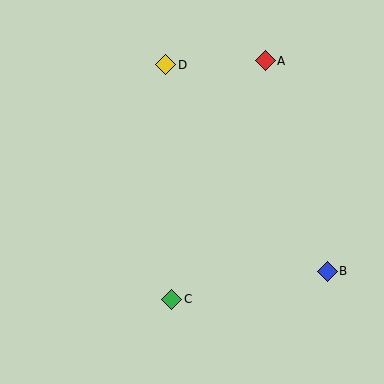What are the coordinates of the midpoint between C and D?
The midpoint between C and D is at (169, 182).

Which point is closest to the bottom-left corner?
Point C is closest to the bottom-left corner.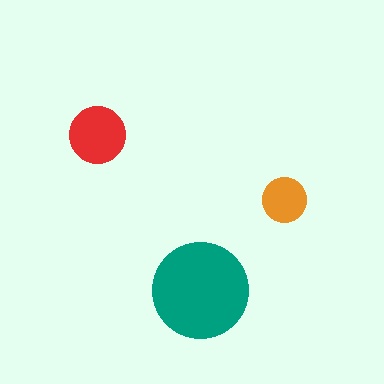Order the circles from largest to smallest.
the teal one, the red one, the orange one.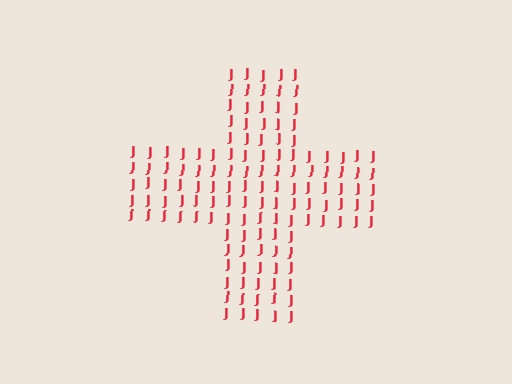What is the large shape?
The large shape is a cross.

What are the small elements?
The small elements are letter J's.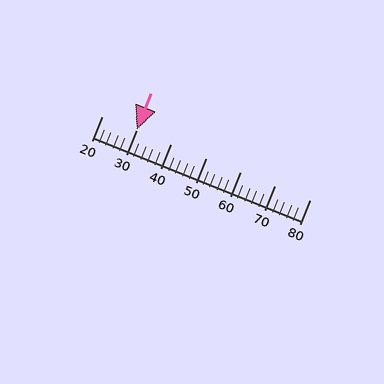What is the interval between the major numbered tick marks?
The major tick marks are spaced 10 units apart.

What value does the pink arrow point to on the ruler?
The pink arrow points to approximately 30.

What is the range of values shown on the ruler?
The ruler shows values from 20 to 80.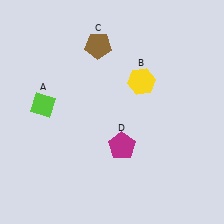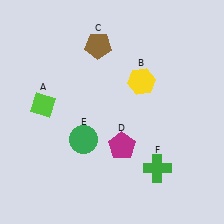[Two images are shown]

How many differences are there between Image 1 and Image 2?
There are 2 differences between the two images.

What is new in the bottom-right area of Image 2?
A green cross (F) was added in the bottom-right area of Image 2.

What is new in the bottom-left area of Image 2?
A green circle (E) was added in the bottom-left area of Image 2.